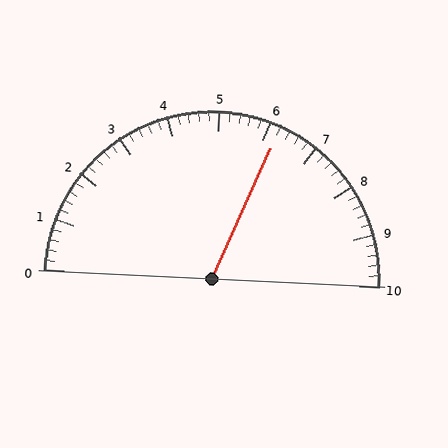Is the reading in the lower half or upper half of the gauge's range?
The reading is in the upper half of the range (0 to 10).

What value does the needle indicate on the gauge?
The needle indicates approximately 6.2.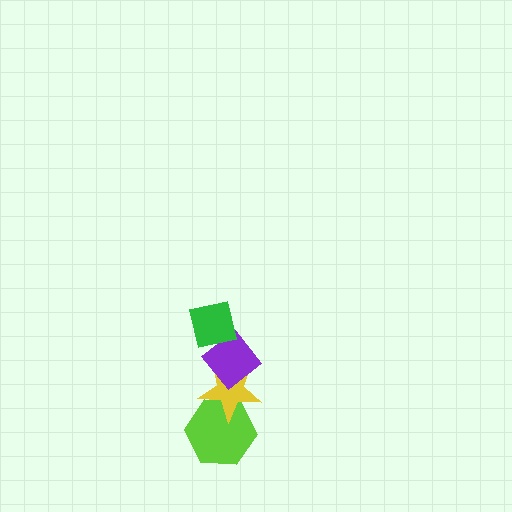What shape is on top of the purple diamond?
The green square is on top of the purple diamond.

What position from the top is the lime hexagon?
The lime hexagon is 4th from the top.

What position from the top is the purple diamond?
The purple diamond is 2nd from the top.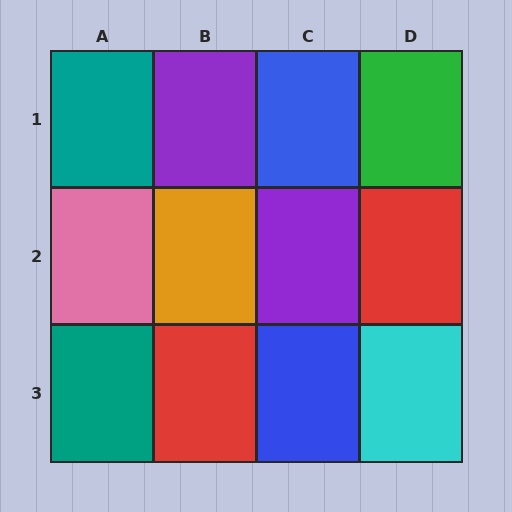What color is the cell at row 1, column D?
Green.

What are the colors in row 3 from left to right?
Teal, red, blue, cyan.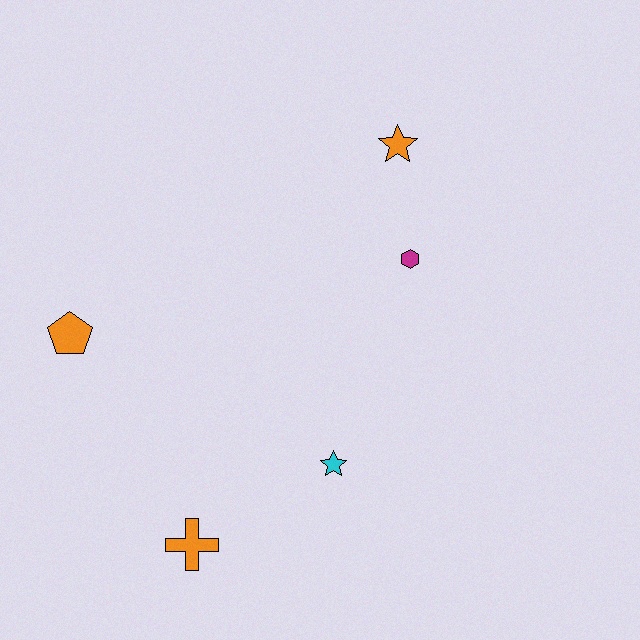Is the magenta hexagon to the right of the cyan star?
Yes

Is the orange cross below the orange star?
Yes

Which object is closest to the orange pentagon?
The orange cross is closest to the orange pentagon.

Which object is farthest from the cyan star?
The orange star is farthest from the cyan star.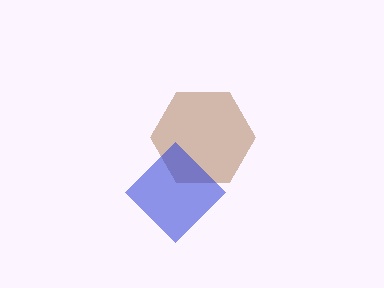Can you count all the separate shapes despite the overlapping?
Yes, there are 2 separate shapes.